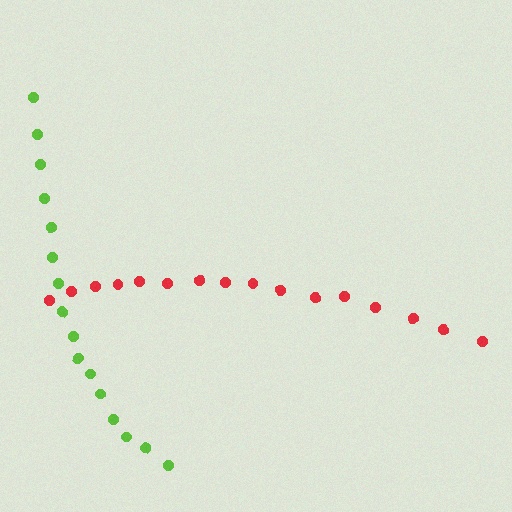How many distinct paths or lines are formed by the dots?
There are 2 distinct paths.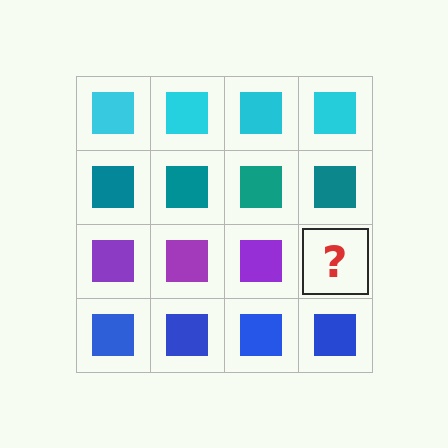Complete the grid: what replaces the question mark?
The question mark should be replaced with a purple square.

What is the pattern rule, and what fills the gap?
The rule is that each row has a consistent color. The gap should be filled with a purple square.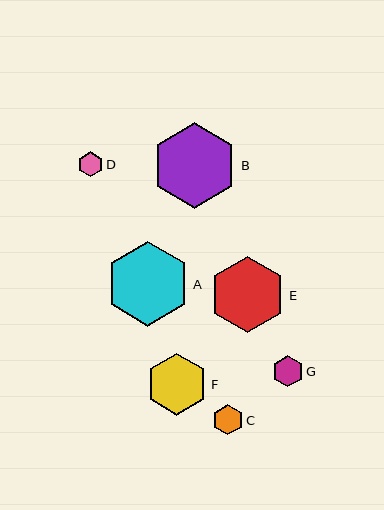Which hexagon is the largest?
Hexagon B is the largest with a size of approximately 86 pixels.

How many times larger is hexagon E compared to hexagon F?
Hexagon E is approximately 1.2 times the size of hexagon F.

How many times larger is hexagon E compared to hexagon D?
Hexagon E is approximately 3.0 times the size of hexagon D.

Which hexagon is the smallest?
Hexagon D is the smallest with a size of approximately 25 pixels.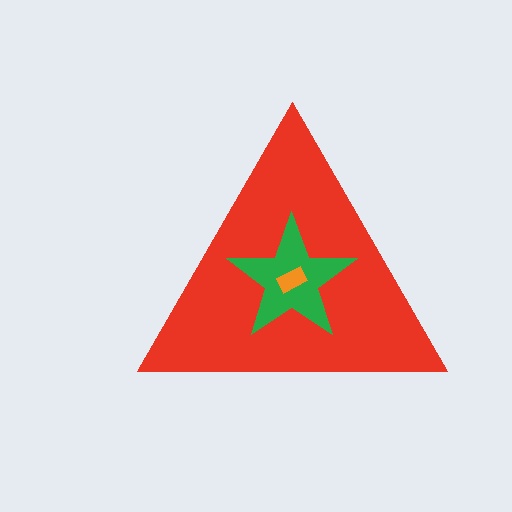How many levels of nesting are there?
3.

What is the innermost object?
The orange rectangle.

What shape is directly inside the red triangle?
The green star.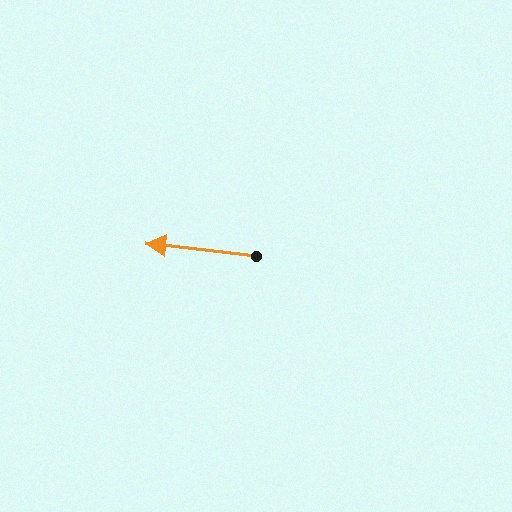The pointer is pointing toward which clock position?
Roughly 9 o'clock.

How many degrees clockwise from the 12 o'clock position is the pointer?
Approximately 276 degrees.